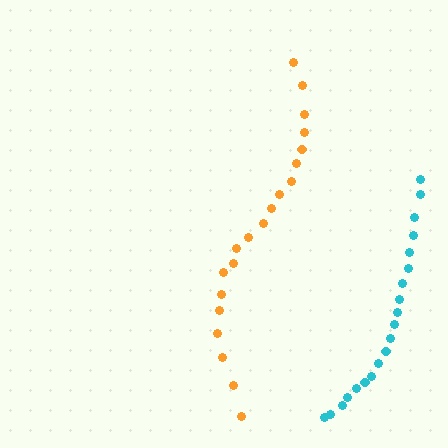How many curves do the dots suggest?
There are 2 distinct paths.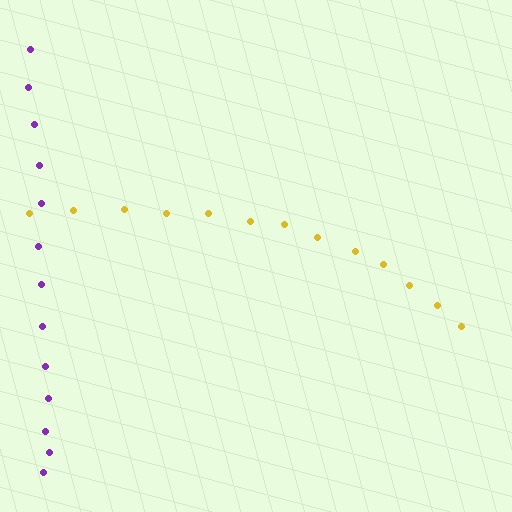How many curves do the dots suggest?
There are 2 distinct paths.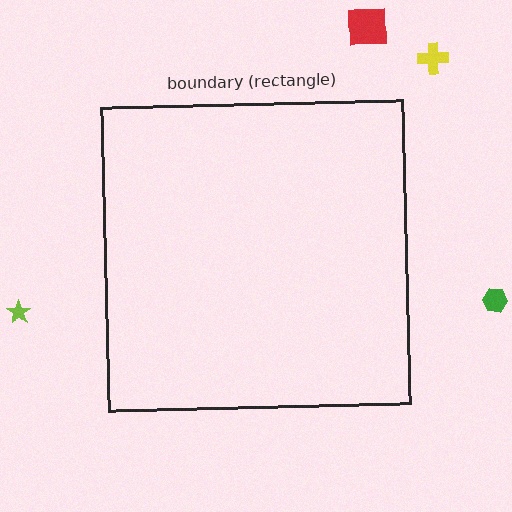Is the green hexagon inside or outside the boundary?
Outside.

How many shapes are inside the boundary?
0 inside, 4 outside.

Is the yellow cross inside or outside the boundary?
Outside.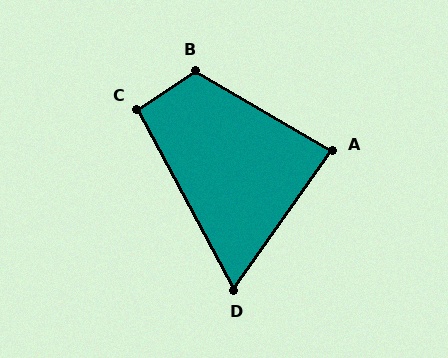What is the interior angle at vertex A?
Approximately 85 degrees (approximately right).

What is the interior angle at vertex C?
Approximately 95 degrees (approximately right).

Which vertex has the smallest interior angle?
D, at approximately 64 degrees.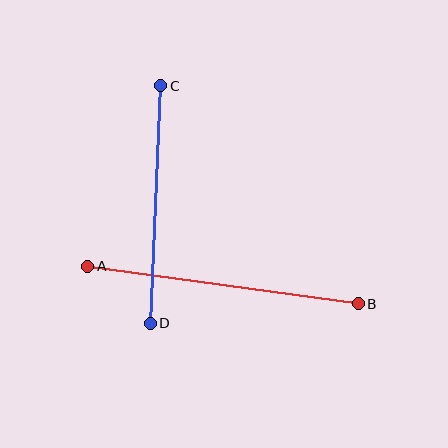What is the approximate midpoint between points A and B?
The midpoint is at approximately (223, 285) pixels.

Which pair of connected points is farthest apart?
Points A and B are farthest apart.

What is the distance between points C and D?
The distance is approximately 238 pixels.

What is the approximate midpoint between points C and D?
The midpoint is at approximately (155, 204) pixels.